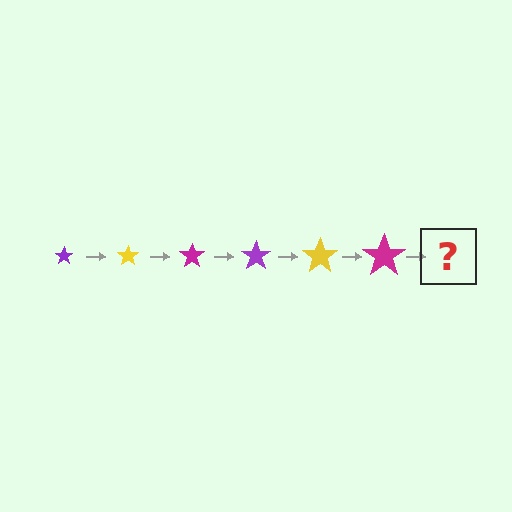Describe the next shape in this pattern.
It should be a purple star, larger than the previous one.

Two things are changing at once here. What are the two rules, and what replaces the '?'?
The two rules are that the star grows larger each step and the color cycles through purple, yellow, and magenta. The '?' should be a purple star, larger than the previous one.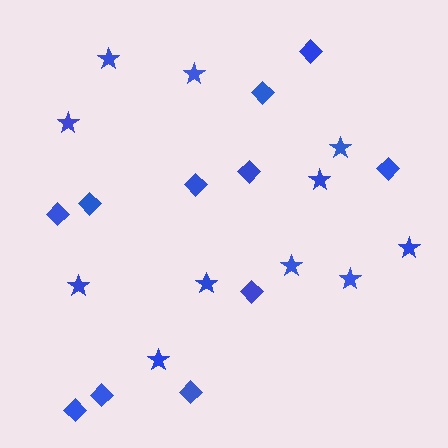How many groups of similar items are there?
There are 2 groups: one group of diamonds (11) and one group of stars (11).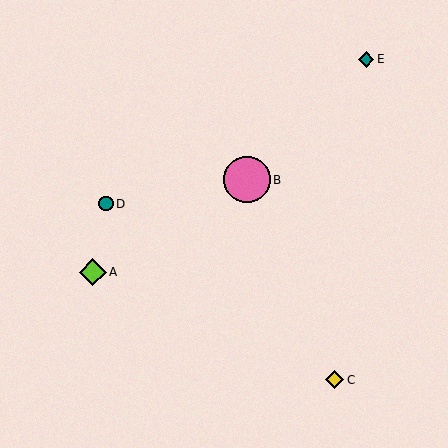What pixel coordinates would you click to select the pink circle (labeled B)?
Click at (247, 180) to select the pink circle B.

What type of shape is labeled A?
Shape A is a lime diamond.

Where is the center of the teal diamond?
The center of the teal diamond is at (366, 59).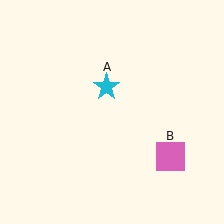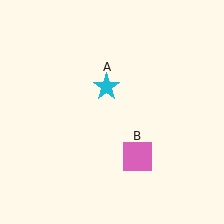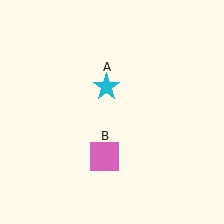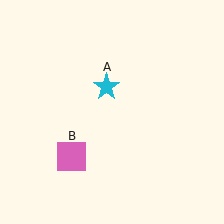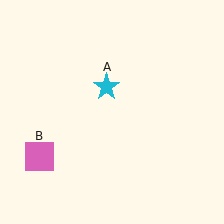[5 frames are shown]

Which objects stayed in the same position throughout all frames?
Cyan star (object A) remained stationary.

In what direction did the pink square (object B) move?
The pink square (object B) moved left.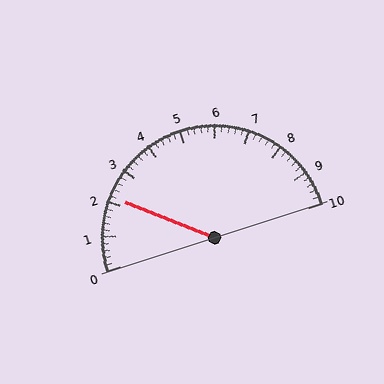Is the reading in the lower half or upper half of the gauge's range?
The reading is in the lower half of the range (0 to 10).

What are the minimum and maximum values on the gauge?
The gauge ranges from 0 to 10.